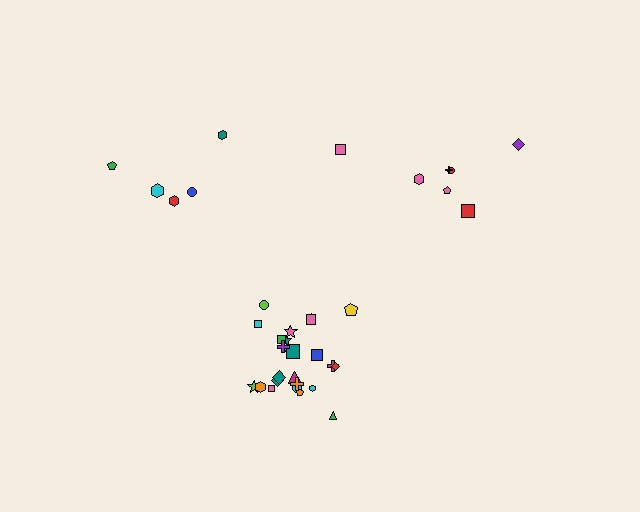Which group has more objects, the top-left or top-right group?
The top-right group.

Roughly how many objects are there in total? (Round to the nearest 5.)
Roughly 35 objects in total.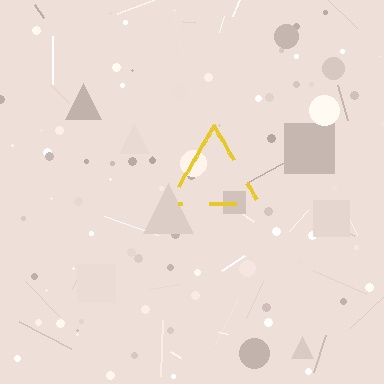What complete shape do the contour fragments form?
The contour fragments form a triangle.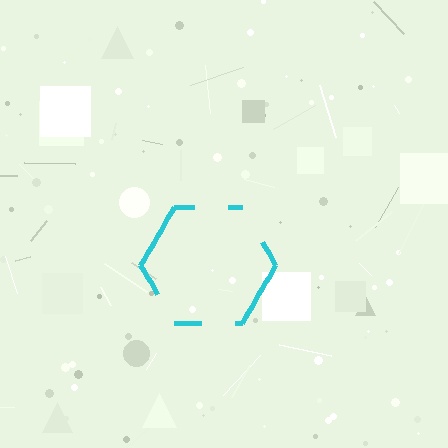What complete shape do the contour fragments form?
The contour fragments form a hexagon.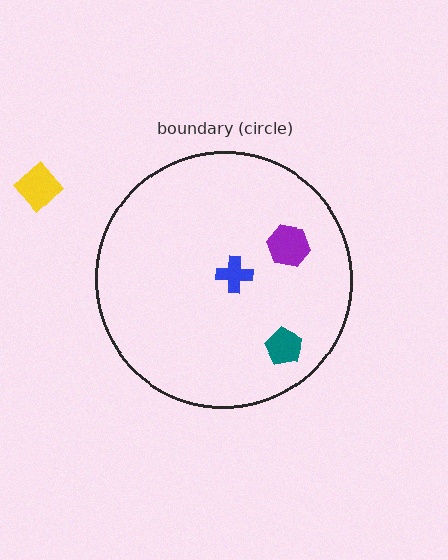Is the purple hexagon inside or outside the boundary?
Inside.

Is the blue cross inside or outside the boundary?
Inside.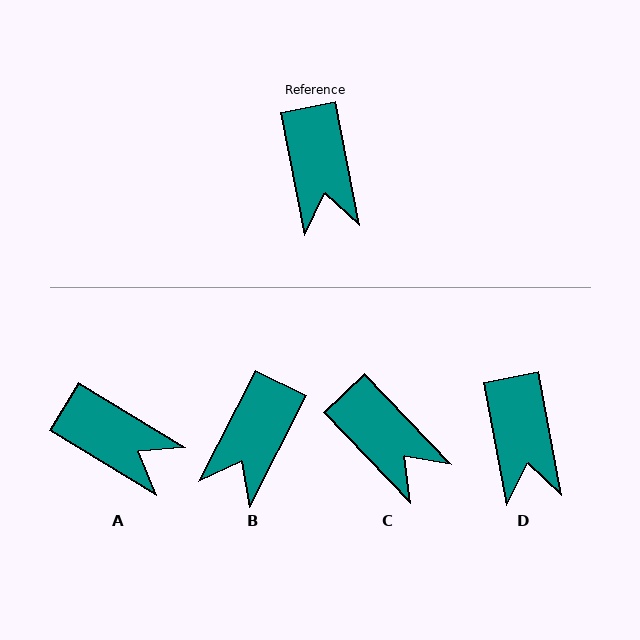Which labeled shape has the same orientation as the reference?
D.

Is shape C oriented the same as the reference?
No, it is off by about 33 degrees.